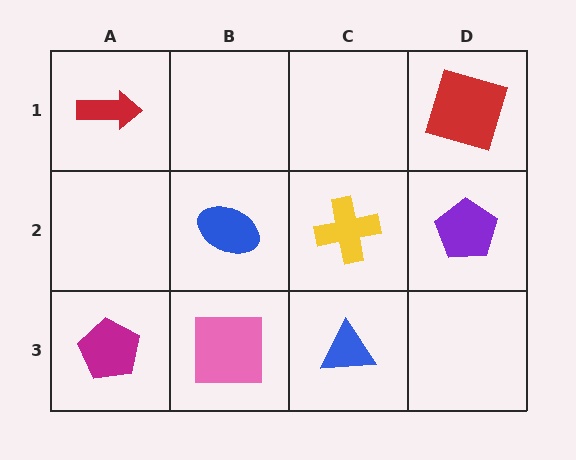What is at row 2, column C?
A yellow cross.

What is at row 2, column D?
A purple pentagon.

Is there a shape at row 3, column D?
No, that cell is empty.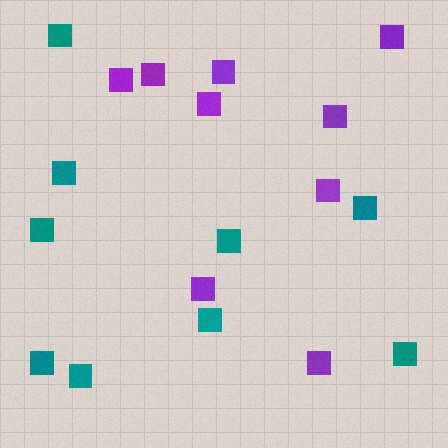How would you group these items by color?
There are 2 groups: one group of teal squares (9) and one group of purple squares (9).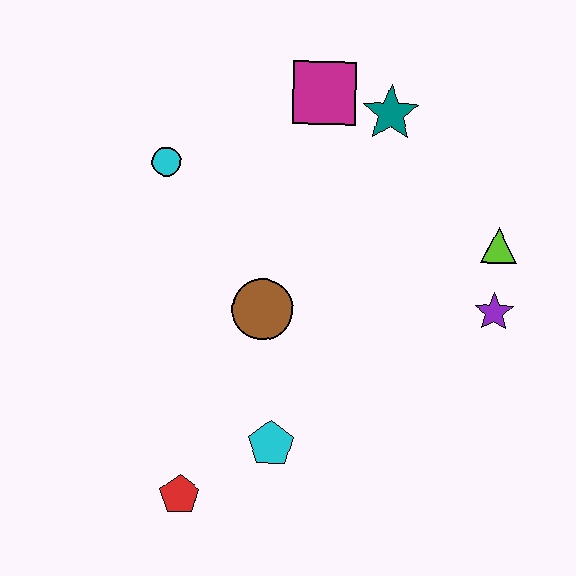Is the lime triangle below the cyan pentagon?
No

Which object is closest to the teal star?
The magenta square is closest to the teal star.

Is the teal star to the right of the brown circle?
Yes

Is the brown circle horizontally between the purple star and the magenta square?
No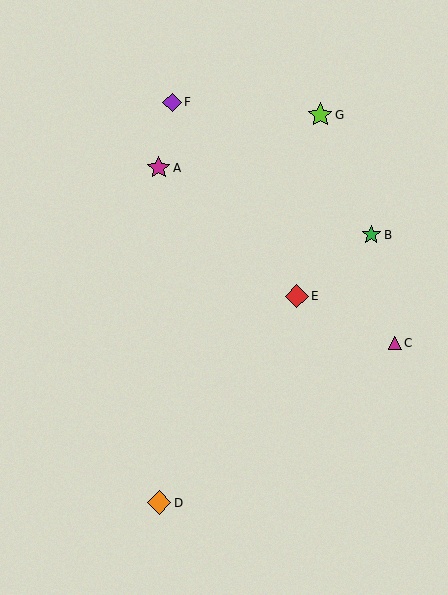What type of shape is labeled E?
Shape E is a red diamond.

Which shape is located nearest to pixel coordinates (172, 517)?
The orange diamond (labeled D) at (159, 503) is nearest to that location.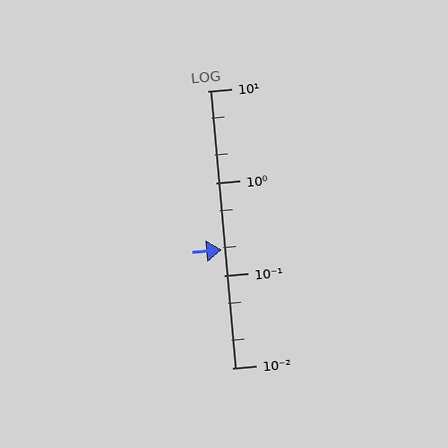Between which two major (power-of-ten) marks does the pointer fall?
The pointer is between 0.1 and 1.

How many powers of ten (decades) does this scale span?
The scale spans 3 decades, from 0.01 to 10.